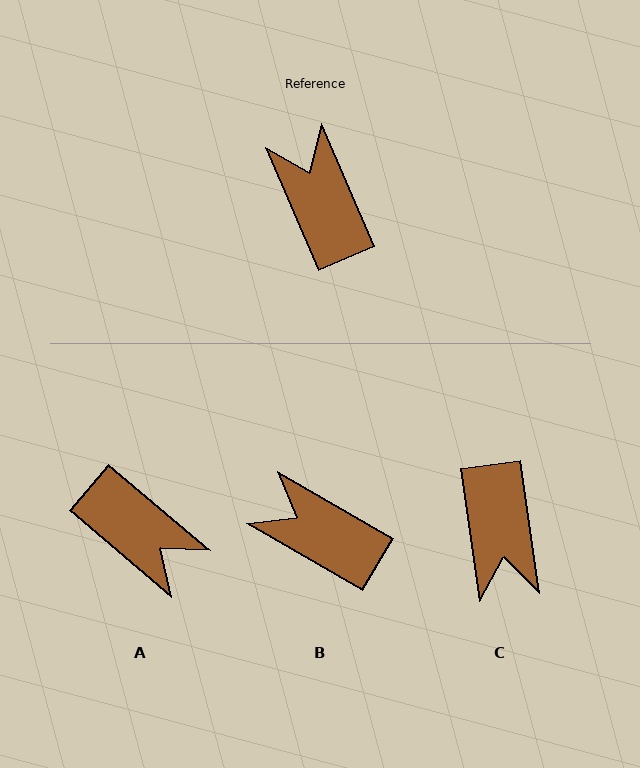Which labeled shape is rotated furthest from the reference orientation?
C, about 165 degrees away.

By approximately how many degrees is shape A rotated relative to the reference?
Approximately 153 degrees clockwise.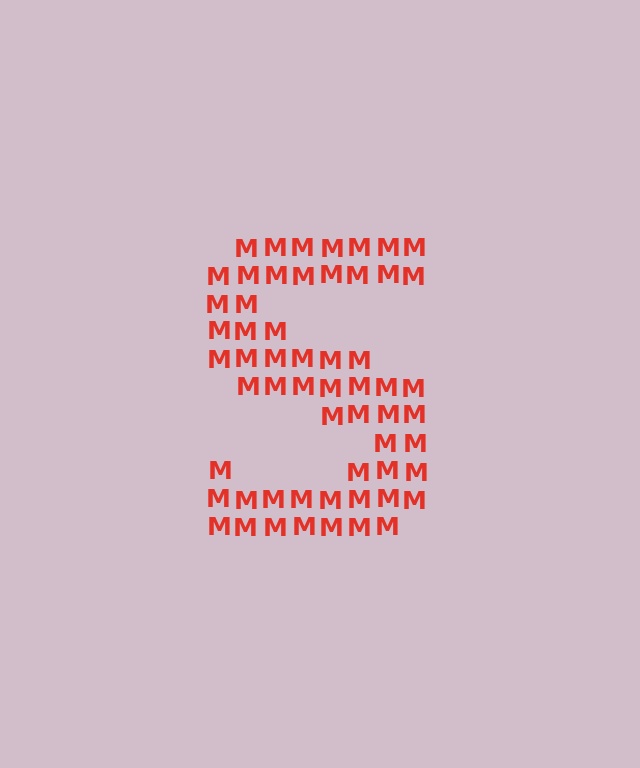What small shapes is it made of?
It is made of small letter M's.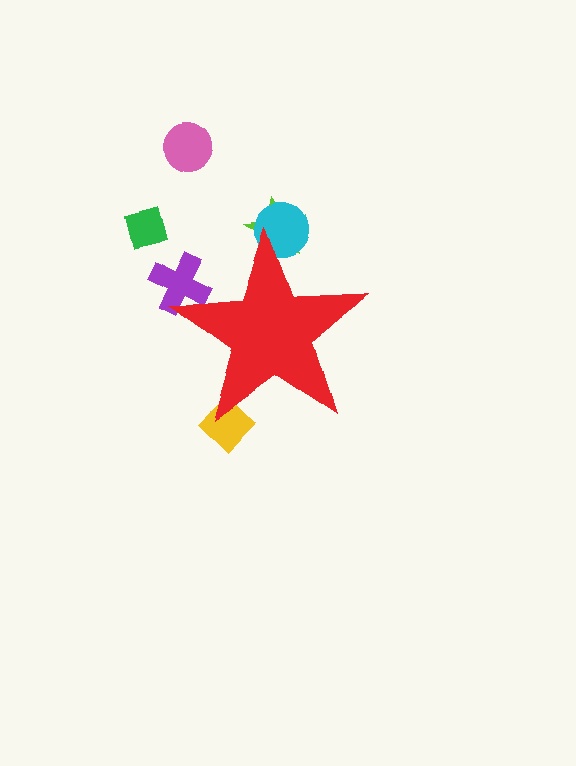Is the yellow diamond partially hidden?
Yes, the yellow diamond is partially hidden behind the red star.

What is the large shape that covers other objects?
A red star.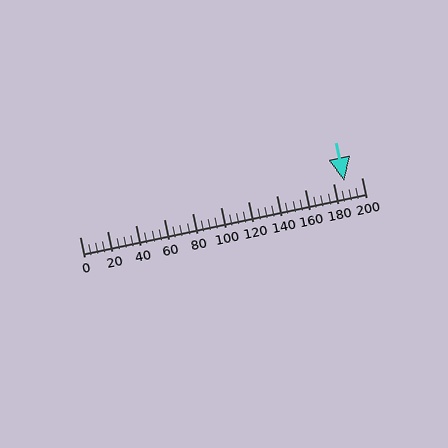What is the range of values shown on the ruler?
The ruler shows values from 0 to 200.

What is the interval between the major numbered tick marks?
The major tick marks are spaced 20 units apart.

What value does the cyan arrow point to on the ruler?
The cyan arrow points to approximately 188.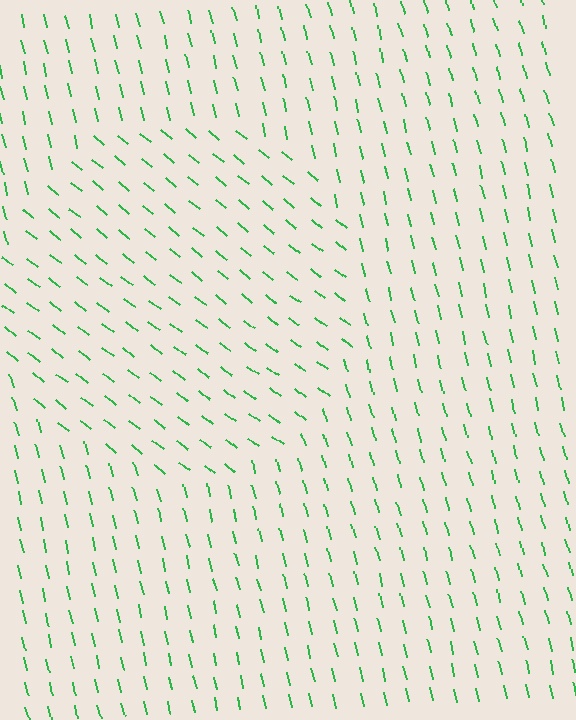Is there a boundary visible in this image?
Yes, there is a texture boundary formed by a change in line orientation.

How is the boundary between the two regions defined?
The boundary is defined purely by a change in line orientation (approximately 38 degrees difference). All lines are the same color and thickness.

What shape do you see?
I see a circle.